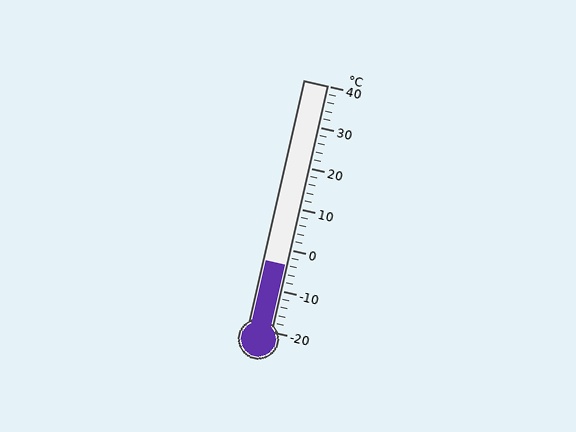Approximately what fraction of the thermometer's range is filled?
The thermometer is filled to approximately 25% of its range.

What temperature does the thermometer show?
The thermometer shows approximately -4°C.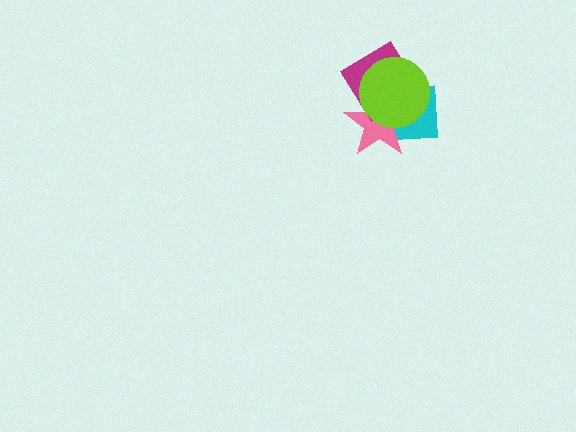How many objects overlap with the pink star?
3 objects overlap with the pink star.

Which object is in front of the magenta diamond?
The lime circle is in front of the magenta diamond.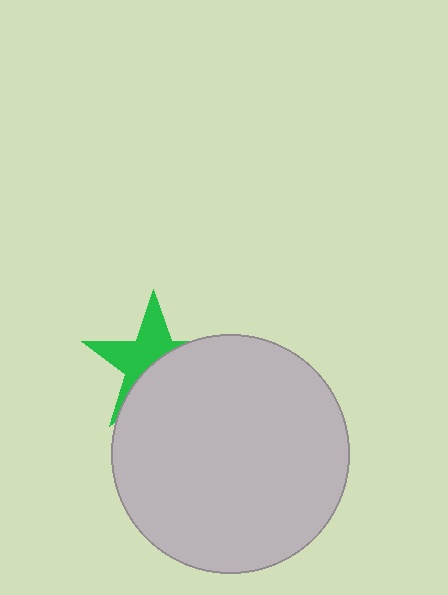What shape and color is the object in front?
The object in front is a light gray circle.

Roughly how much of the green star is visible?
About half of it is visible (roughly 48%).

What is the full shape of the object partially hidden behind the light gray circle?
The partially hidden object is a green star.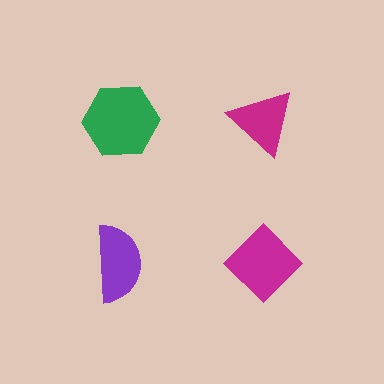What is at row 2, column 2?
A magenta diamond.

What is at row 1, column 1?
A green hexagon.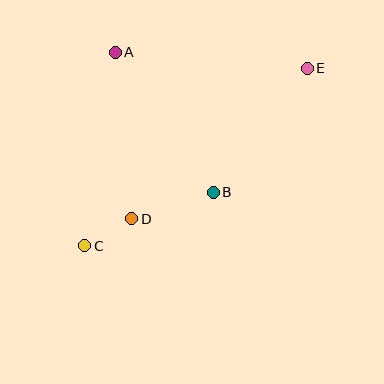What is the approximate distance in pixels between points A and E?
The distance between A and E is approximately 193 pixels.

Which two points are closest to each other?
Points C and D are closest to each other.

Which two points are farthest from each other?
Points C and E are farthest from each other.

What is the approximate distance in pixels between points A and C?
The distance between A and C is approximately 196 pixels.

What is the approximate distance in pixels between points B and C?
The distance between B and C is approximately 139 pixels.